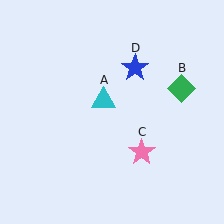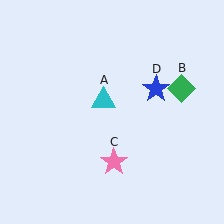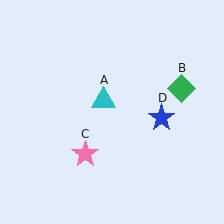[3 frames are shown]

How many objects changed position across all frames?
2 objects changed position: pink star (object C), blue star (object D).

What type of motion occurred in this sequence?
The pink star (object C), blue star (object D) rotated clockwise around the center of the scene.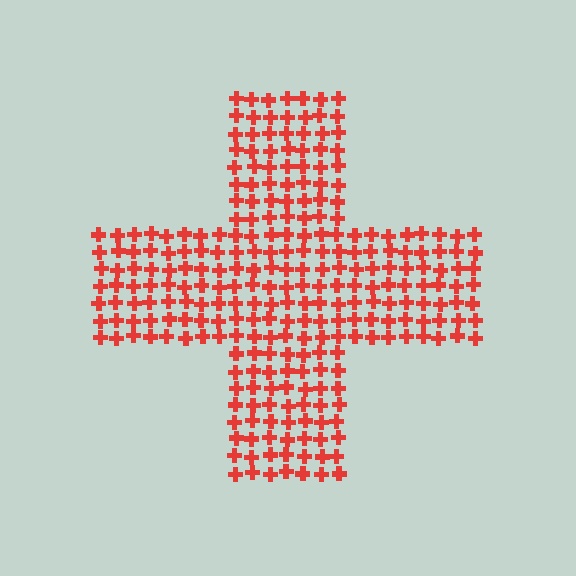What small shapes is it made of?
It is made of small crosses.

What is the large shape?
The large shape is a cross.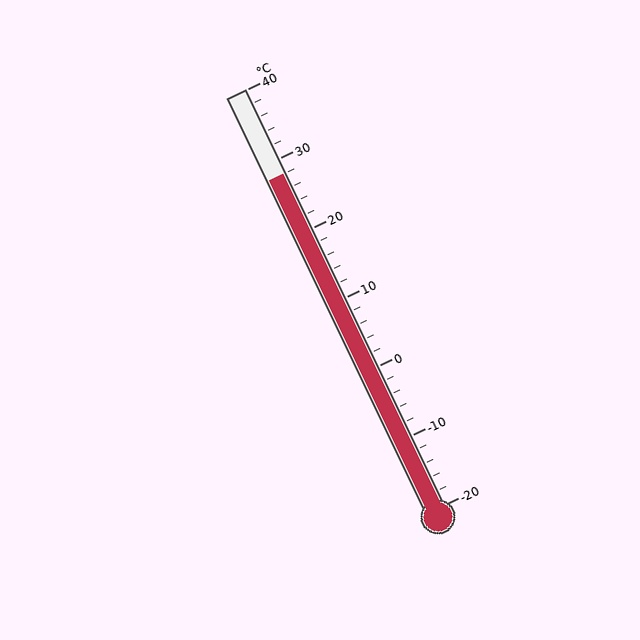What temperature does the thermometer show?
The thermometer shows approximately 28°C.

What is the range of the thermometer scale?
The thermometer scale ranges from -20°C to 40°C.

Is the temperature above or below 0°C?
The temperature is above 0°C.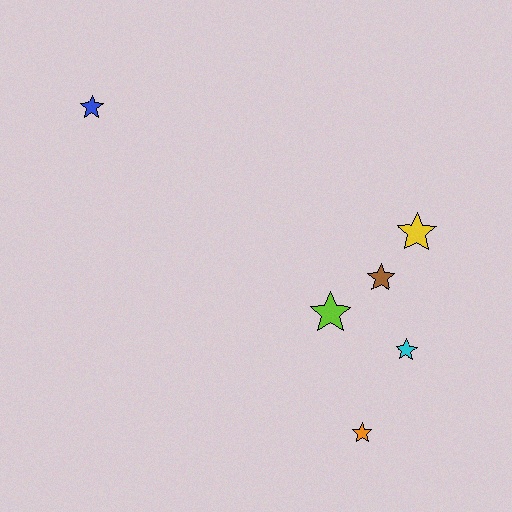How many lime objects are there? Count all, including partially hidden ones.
There is 1 lime object.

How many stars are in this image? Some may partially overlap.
There are 6 stars.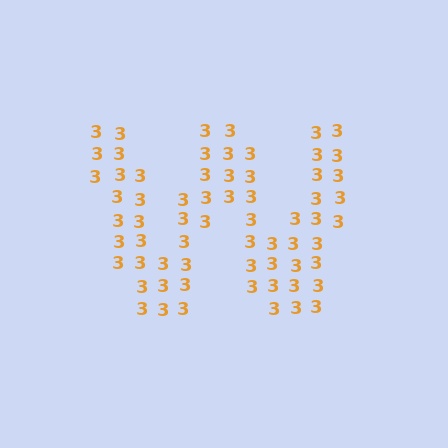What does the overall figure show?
The overall figure shows the letter W.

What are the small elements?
The small elements are digit 3's.